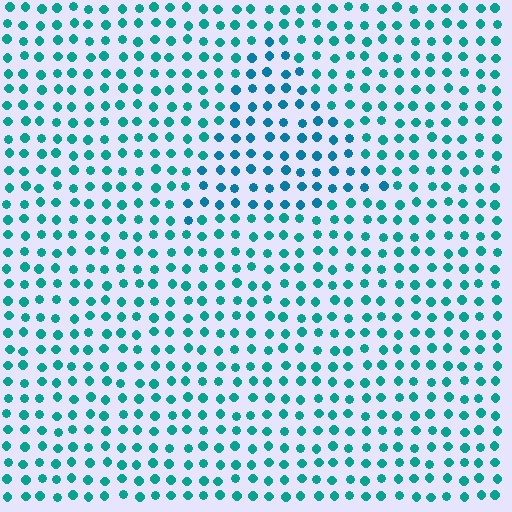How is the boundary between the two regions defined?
The boundary is defined purely by a slight shift in hue (about 22 degrees). Spacing, size, and orientation are identical on both sides.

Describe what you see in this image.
The image is filled with small teal elements in a uniform arrangement. A triangle-shaped region is visible where the elements are tinted to a slightly different hue, forming a subtle color boundary.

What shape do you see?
I see a triangle.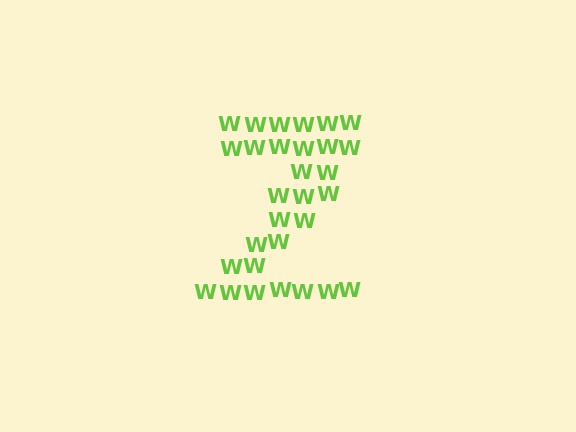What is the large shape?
The large shape is the letter Z.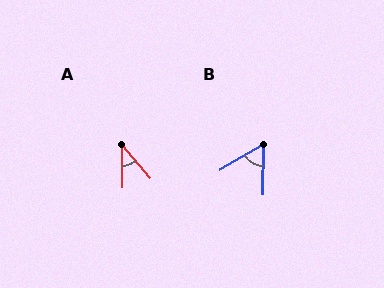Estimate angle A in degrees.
Approximately 39 degrees.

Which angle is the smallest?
A, at approximately 39 degrees.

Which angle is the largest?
B, at approximately 59 degrees.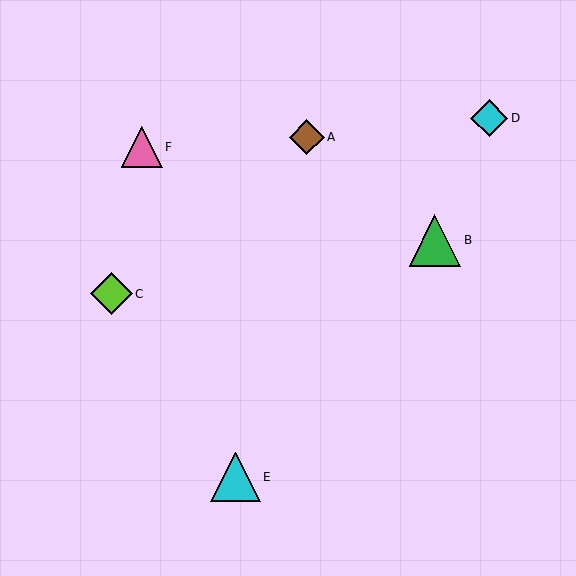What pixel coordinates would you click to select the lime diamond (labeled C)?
Click at (111, 294) to select the lime diamond C.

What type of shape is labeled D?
Shape D is a cyan diamond.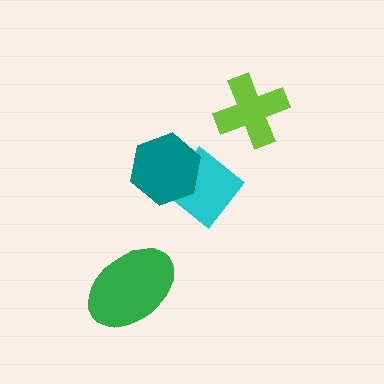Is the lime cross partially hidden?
No, no other shape covers it.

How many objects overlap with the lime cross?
0 objects overlap with the lime cross.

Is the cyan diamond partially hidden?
Yes, it is partially covered by another shape.